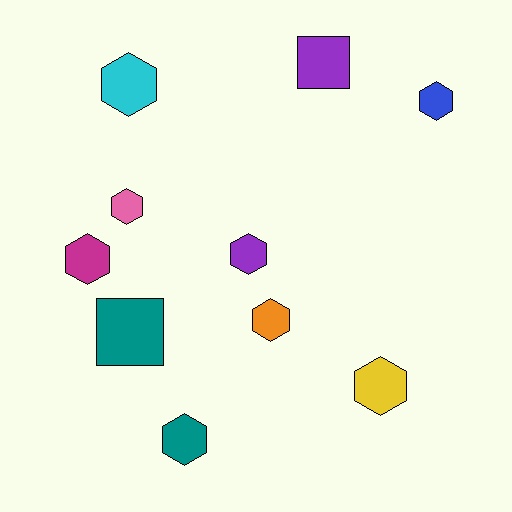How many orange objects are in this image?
There is 1 orange object.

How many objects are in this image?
There are 10 objects.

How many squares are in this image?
There are 2 squares.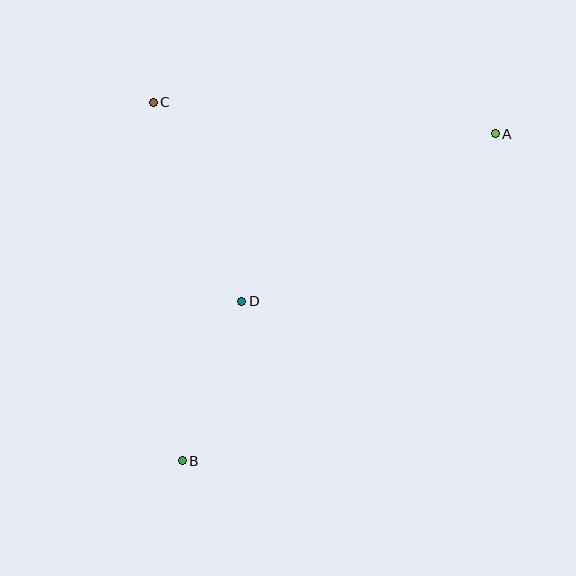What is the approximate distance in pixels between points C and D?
The distance between C and D is approximately 218 pixels.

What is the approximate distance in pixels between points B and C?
The distance between B and C is approximately 360 pixels.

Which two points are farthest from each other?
Points A and B are farthest from each other.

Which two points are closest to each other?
Points B and D are closest to each other.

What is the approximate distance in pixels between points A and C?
The distance between A and C is approximately 343 pixels.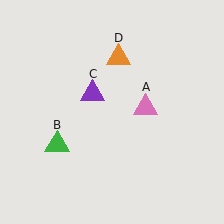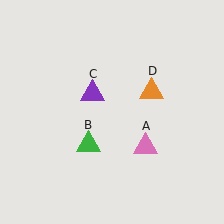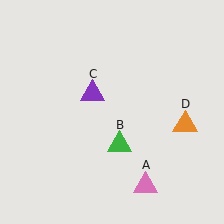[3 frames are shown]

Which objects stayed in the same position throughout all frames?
Purple triangle (object C) remained stationary.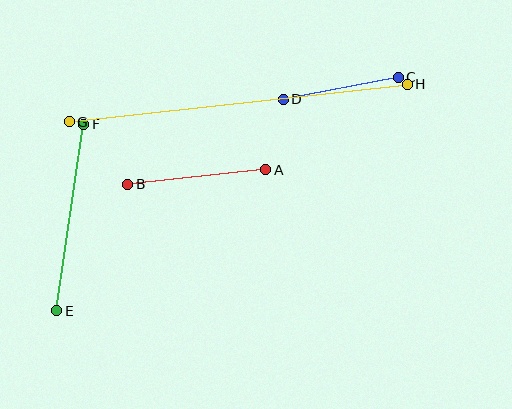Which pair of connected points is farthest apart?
Points G and H are farthest apart.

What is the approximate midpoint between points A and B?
The midpoint is at approximately (197, 177) pixels.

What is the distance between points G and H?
The distance is approximately 340 pixels.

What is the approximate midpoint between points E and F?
The midpoint is at approximately (70, 218) pixels.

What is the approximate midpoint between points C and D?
The midpoint is at approximately (341, 88) pixels.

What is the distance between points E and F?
The distance is approximately 188 pixels.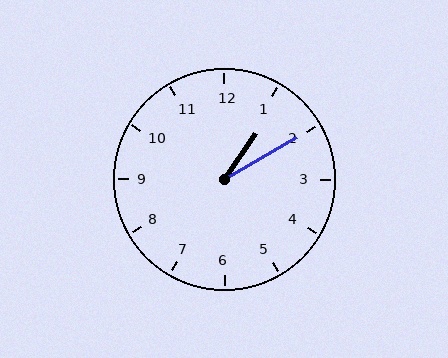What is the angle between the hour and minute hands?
Approximately 25 degrees.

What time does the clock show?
1:10.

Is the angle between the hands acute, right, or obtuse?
It is acute.